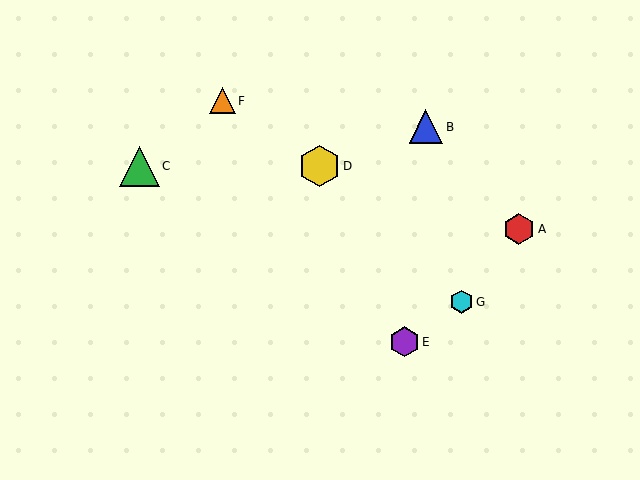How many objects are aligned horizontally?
2 objects (C, D) are aligned horizontally.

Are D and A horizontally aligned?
No, D is at y≈166 and A is at y≈229.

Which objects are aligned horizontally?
Objects C, D are aligned horizontally.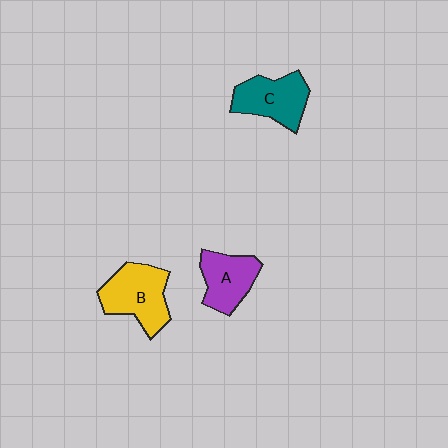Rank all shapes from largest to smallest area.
From largest to smallest: B (yellow), C (teal), A (purple).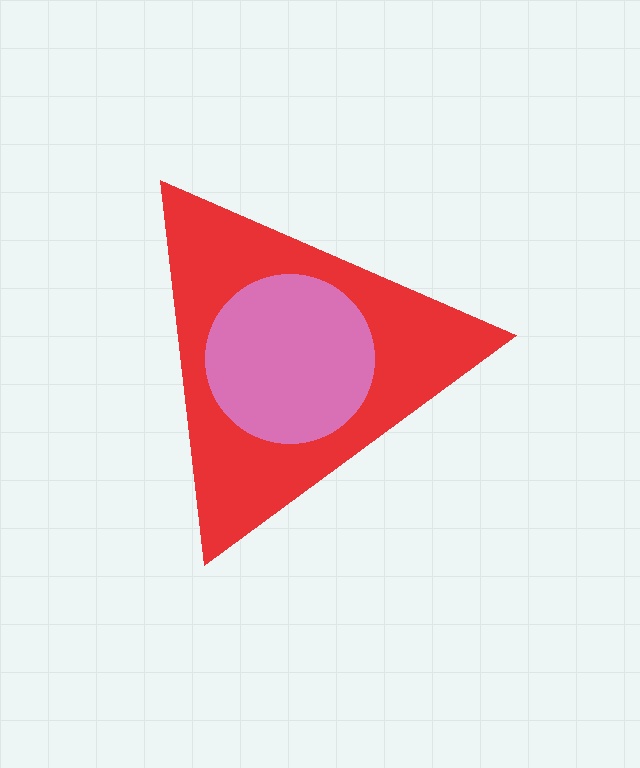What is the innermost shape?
The pink circle.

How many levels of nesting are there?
2.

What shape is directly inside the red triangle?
The pink circle.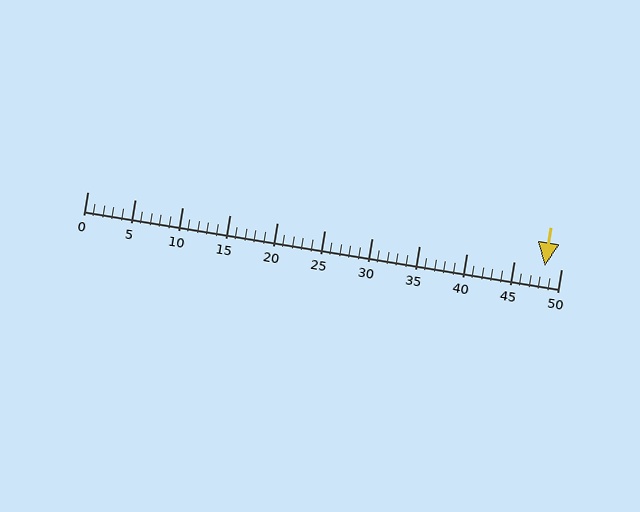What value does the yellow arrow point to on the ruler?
The yellow arrow points to approximately 48.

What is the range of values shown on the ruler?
The ruler shows values from 0 to 50.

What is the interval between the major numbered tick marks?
The major tick marks are spaced 5 units apart.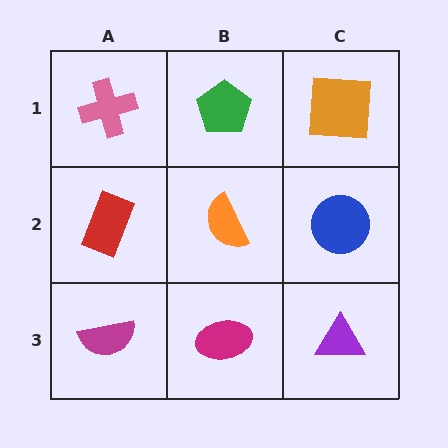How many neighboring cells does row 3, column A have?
2.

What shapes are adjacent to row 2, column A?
A pink cross (row 1, column A), a magenta semicircle (row 3, column A), an orange semicircle (row 2, column B).